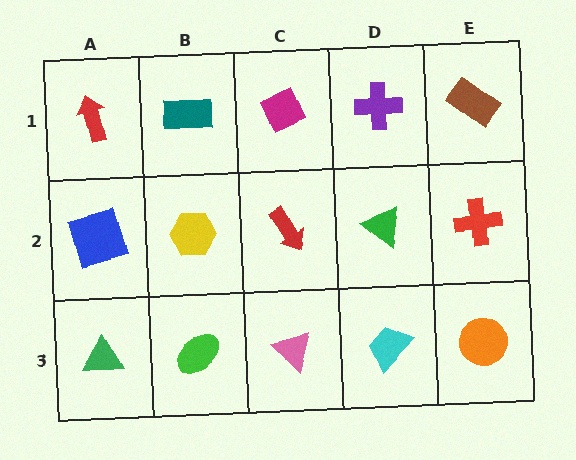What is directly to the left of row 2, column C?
A yellow hexagon.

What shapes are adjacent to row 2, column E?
A brown rectangle (row 1, column E), an orange circle (row 3, column E), a green triangle (row 2, column D).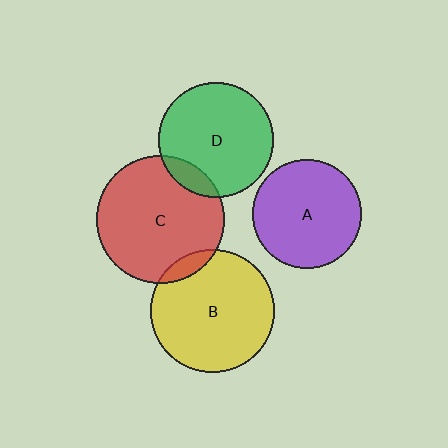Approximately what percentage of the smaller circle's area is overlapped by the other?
Approximately 10%.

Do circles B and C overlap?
Yes.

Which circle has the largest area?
Circle C (red).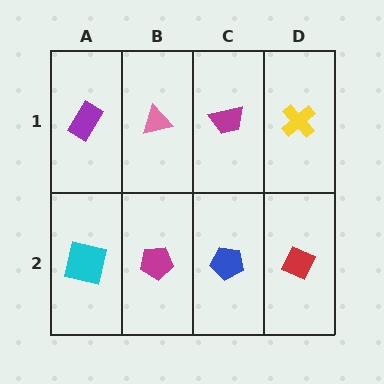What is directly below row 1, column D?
A red diamond.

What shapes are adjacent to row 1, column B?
A magenta pentagon (row 2, column B), a purple rectangle (row 1, column A), a magenta trapezoid (row 1, column C).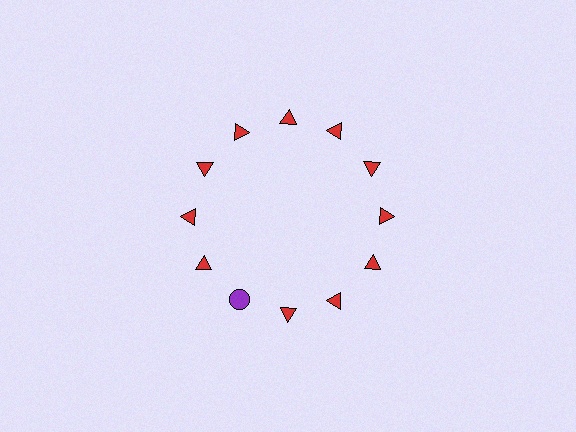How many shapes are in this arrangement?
There are 12 shapes arranged in a ring pattern.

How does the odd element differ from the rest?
It differs in both color (purple instead of red) and shape (circle instead of triangle).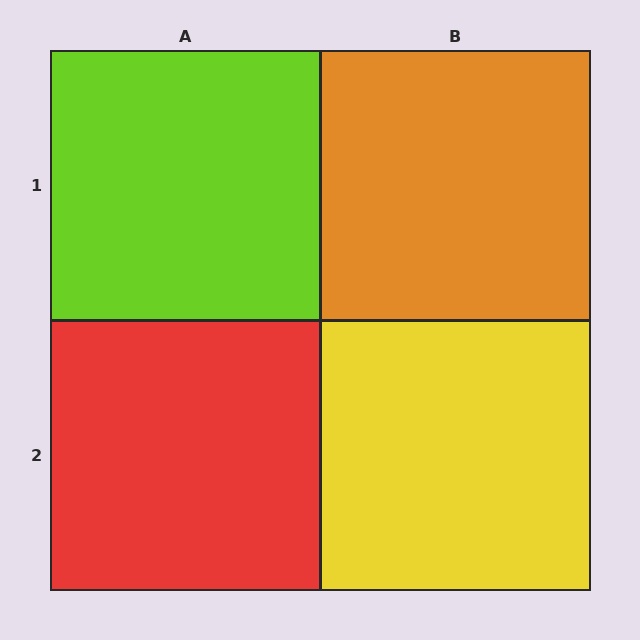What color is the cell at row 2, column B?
Yellow.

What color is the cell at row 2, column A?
Red.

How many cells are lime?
1 cell is lime.